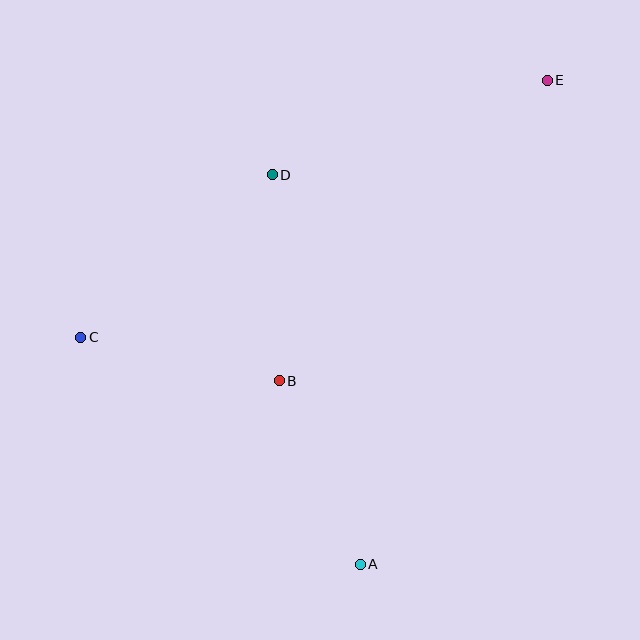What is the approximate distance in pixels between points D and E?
The distance between D and E is approximately 291 pixels.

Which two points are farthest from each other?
Points C and E are farthest from each other.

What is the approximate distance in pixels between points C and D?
The distance between C and D is approximately 251 pixels.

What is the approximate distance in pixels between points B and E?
The distance between B and E is approximately 403 pixels.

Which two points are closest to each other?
Points A and B are closest to each other.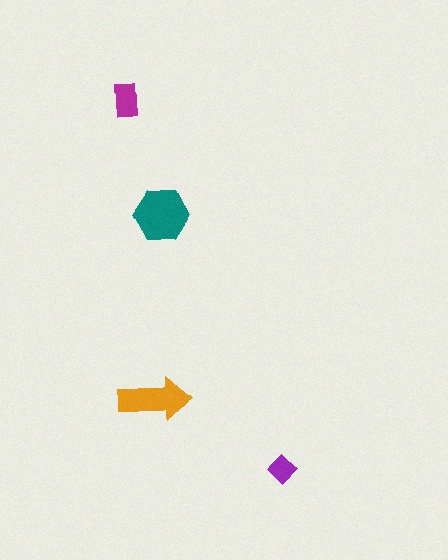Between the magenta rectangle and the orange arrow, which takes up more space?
The orange arrow.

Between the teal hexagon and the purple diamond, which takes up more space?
The teal hexagon.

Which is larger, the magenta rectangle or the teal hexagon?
The teal hexagon.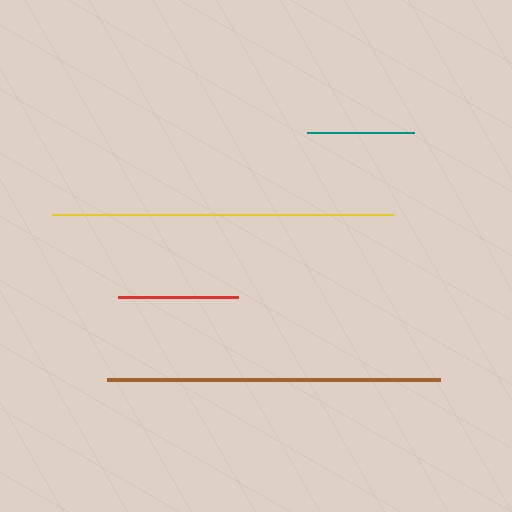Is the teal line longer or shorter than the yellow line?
The yellow line is longer than the teal line.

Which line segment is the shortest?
The teal line is the shortest at approximately 107 pixels.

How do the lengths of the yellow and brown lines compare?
The yellow and brown lines are approximately the same length.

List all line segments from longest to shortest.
From longest to shortest: yellow, brown, red, teal.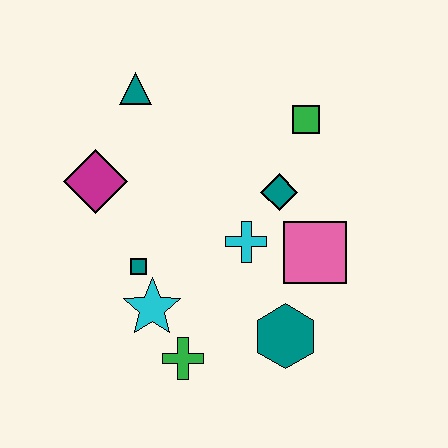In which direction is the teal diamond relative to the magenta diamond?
The teal diamond is to the right of the magenta diamond.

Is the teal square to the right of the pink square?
No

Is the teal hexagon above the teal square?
No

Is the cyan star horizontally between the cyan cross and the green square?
No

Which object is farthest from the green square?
The green cross is farthest from the green square.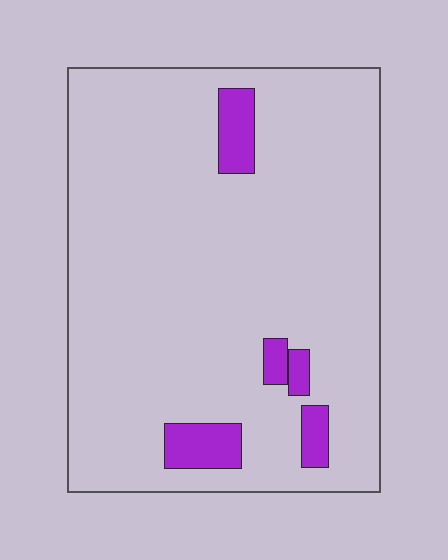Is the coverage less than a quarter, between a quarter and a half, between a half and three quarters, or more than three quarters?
Less than a quarter.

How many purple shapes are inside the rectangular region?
5.